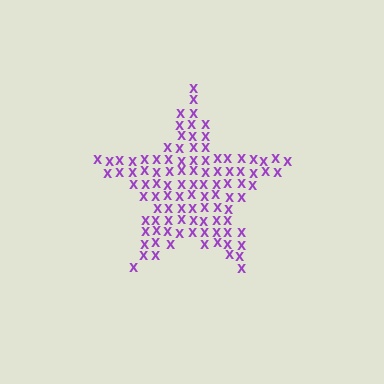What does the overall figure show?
The overall figure shows a star.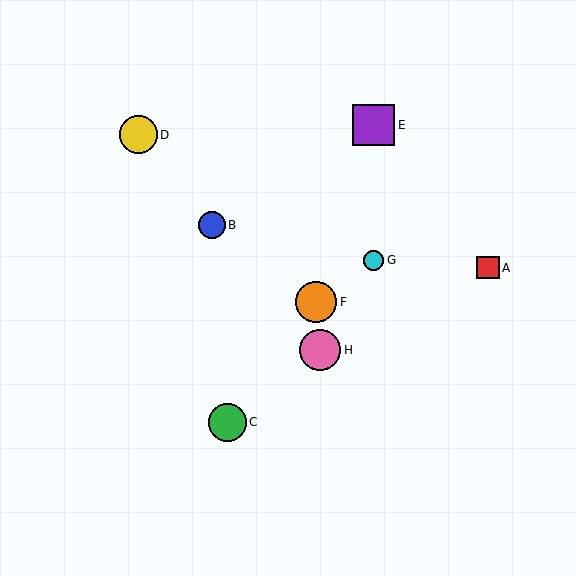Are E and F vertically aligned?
No, E is at x≈374 and F is at x≈316.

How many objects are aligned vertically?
2 objects (E, G) are aligned vertically.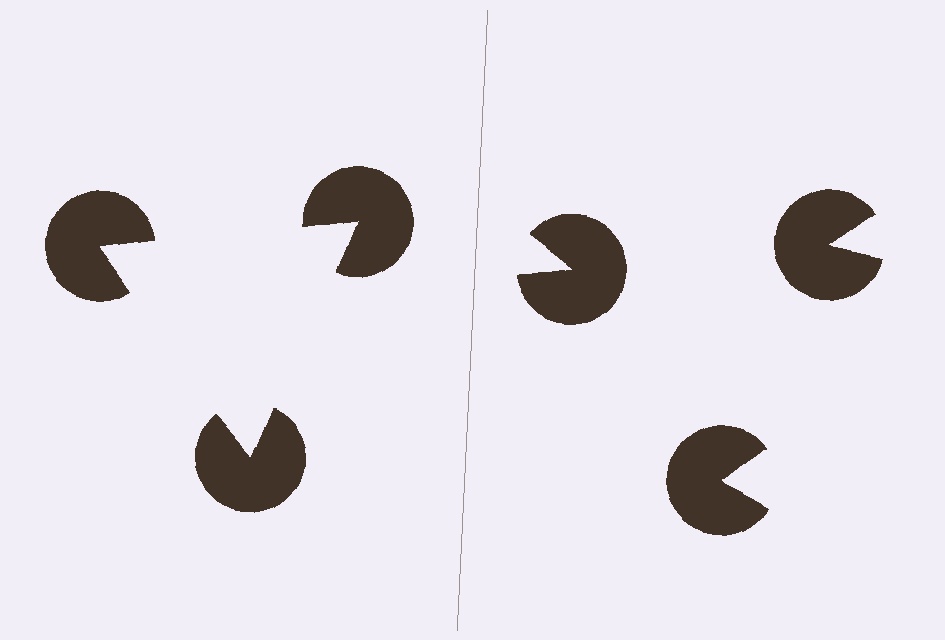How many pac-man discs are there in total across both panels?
6 — 3 on each side.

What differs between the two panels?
The pac-man discs are positioned identically on both sides; only the wedge orientations differ. On the left they align to a triangle; on the right they are misaligned.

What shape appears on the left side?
An illusory triangle.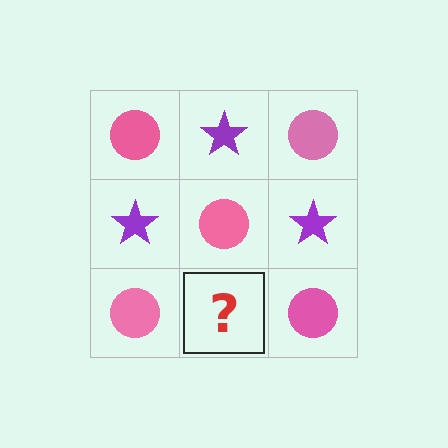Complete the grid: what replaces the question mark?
The question mark should be replaced with a purple star.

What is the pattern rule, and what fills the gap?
The rule is that it alternates pink circle and purple star in a checkerboard pattern. The gap should be filled with a purple star.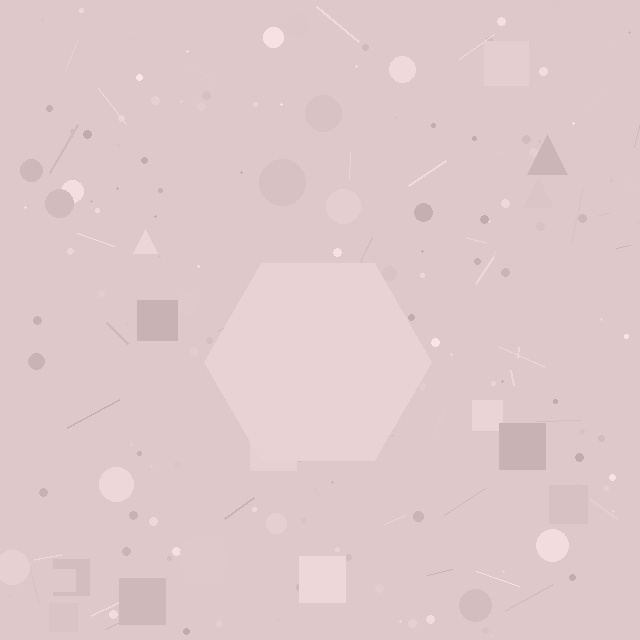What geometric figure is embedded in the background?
A hexagon is embedded in the background.